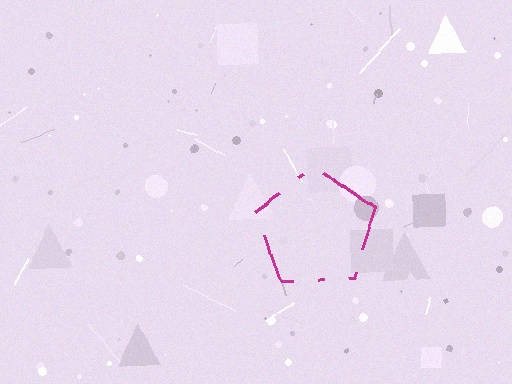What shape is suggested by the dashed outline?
The dashed outline suggests a pentagon.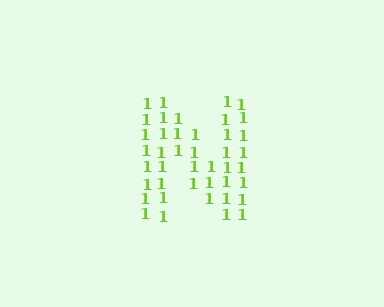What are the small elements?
The small elements are digit 1's.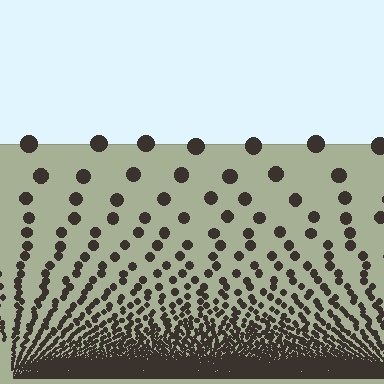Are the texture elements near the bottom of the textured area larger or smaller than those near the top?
Smaller. The gradient is inverted — elements near the bottom are smaller and denser.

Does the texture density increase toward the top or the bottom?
Density increases toward the bottom.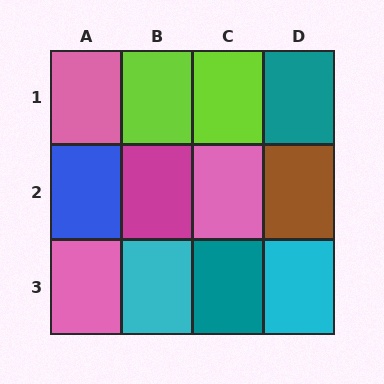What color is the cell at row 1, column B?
Lime.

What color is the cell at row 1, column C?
Lime.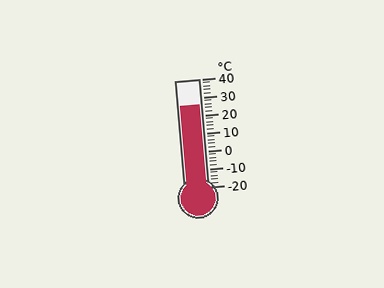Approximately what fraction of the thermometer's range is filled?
The thermometer is filled to approximately 75% of its range.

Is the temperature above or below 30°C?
The temperature is below 30°C.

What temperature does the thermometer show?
The thermometer shows approximately 26°C.